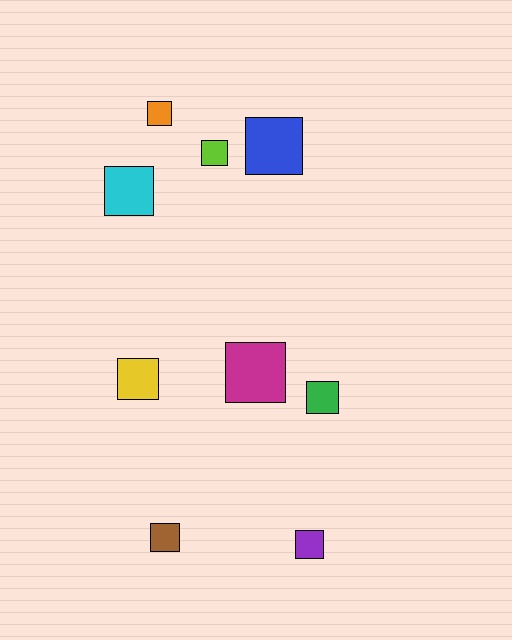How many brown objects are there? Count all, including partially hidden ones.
There is 1 brown object.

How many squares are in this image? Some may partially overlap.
There are 9 squares.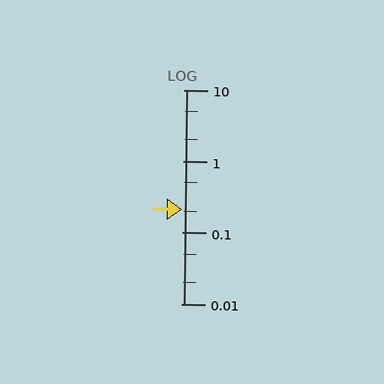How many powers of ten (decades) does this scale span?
The scale spans 3 decades, from 0.01 to 10.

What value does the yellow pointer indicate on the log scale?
The pointer indicates approximately 0.21.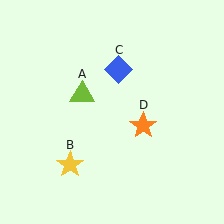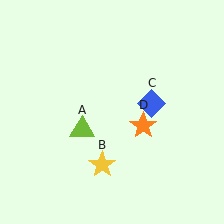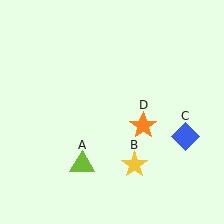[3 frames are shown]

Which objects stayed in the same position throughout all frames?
Orange star (object D) remained stationary.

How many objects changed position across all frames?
3 objects changed position: lime triangle (object A), yellow star (object B), blue diamond (object C).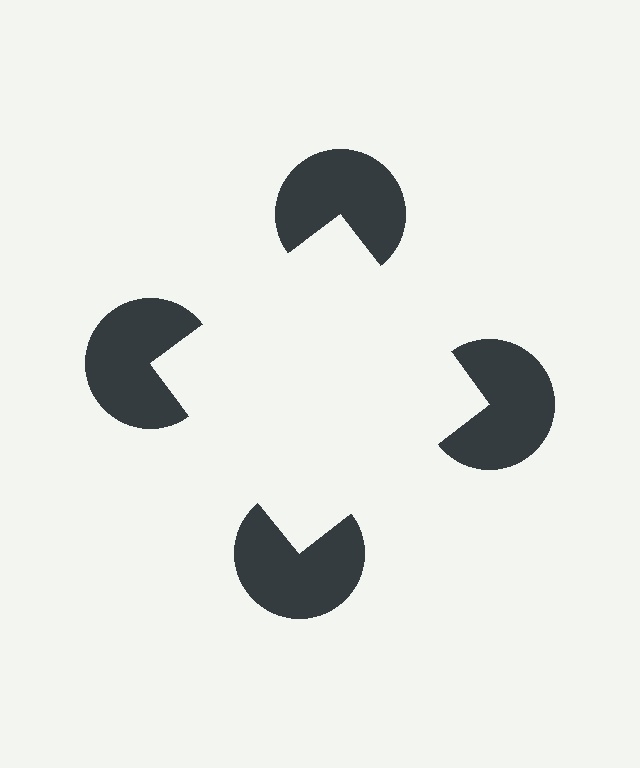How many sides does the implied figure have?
4 sides.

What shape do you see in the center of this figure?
An illusory square — its edges are inferred from the aligned wedge cuts in the pac-man discs, not physically drawn.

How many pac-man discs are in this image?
There are 4 — one at each vertex of the illusory square.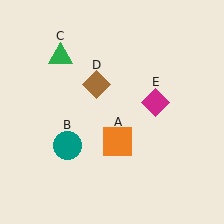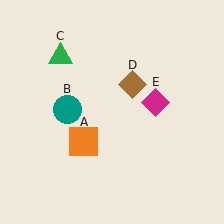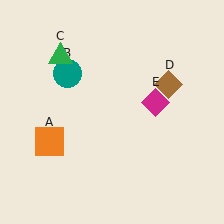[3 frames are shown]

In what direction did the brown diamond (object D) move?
The brown diamond (object D) moved right.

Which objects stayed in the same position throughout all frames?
Green triangle (object C) and magenta diamond (object E) remained stationary.